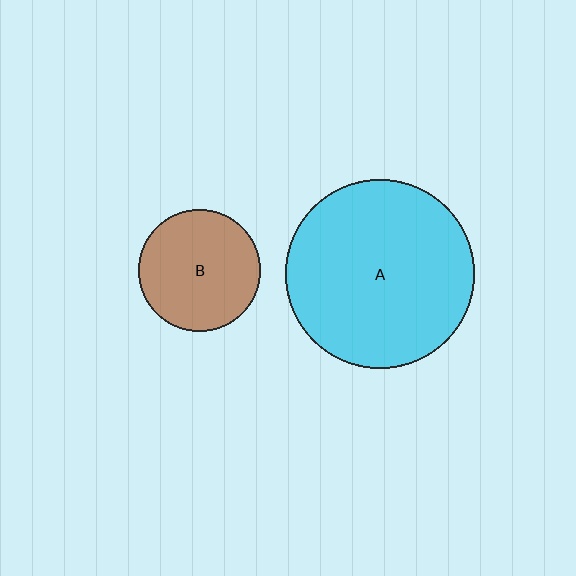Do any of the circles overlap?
No, none of the circles overlap.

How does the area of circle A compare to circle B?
Approximately 2.4 times.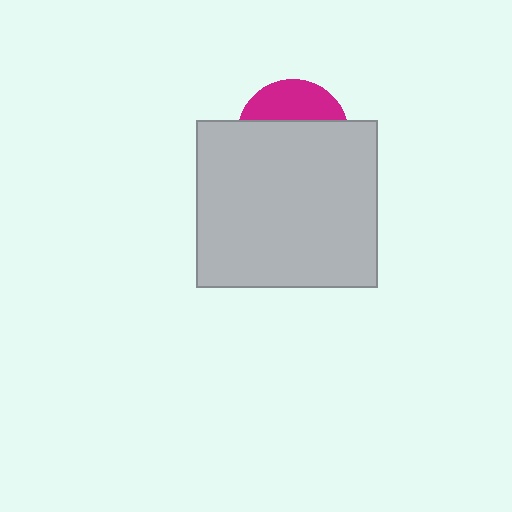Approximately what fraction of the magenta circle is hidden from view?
Roughly 68% of the magenta circle is hidden behind the light gray rectangle.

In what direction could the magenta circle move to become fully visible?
The magenta circle could move up. That would shift it out from behind the light gray rectangle entirely.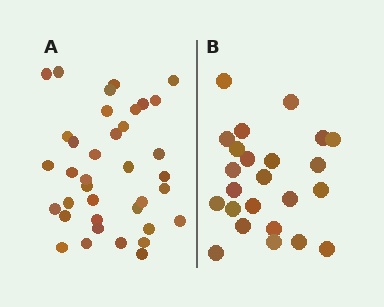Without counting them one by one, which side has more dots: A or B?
Region A (the left region) has more dots.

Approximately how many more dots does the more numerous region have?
Region A has approximately 15 more dots than region B.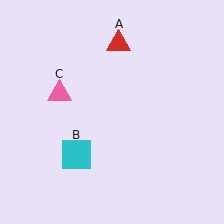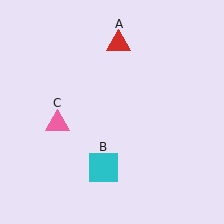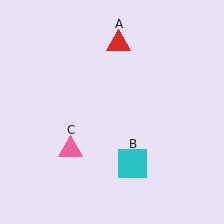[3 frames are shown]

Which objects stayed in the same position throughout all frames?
Red triangle (object A) remained stationary.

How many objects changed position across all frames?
2 objects changed position: cyan square (object B), pink triangle (object C).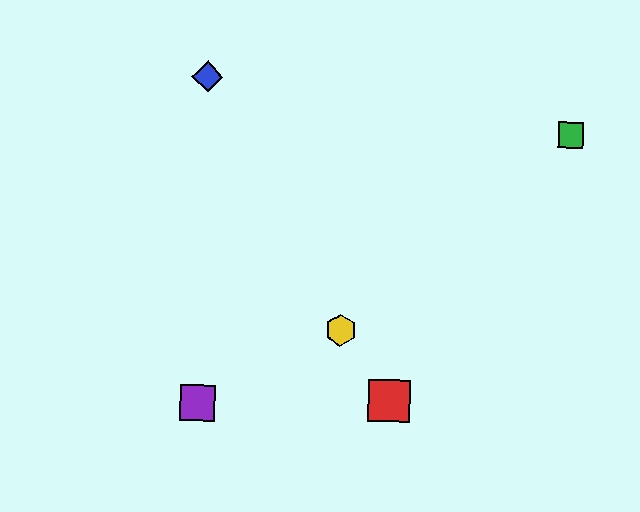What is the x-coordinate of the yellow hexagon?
The yellow hexagon is at x≈341.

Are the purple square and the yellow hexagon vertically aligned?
No, the purple square is at x≈198 and the yellow hexagon is at x≈341.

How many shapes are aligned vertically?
2 shapes (the blue diamond, the purple square) are aligned vertically.